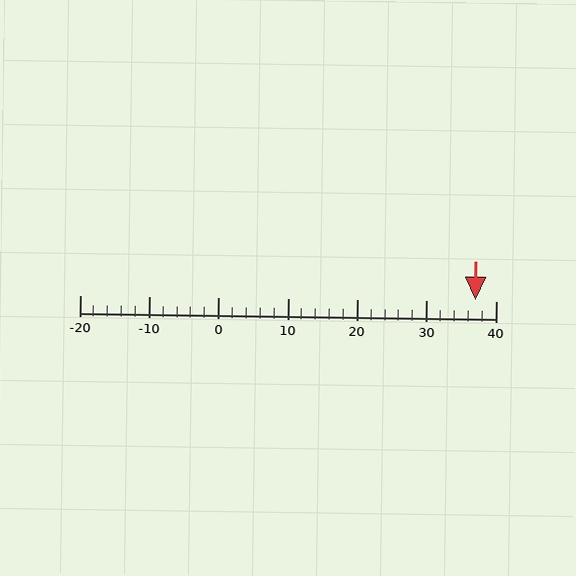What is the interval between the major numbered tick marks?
The major tick marks are spaced 10 units apart.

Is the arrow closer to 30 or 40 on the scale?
The arrow is closer to 40.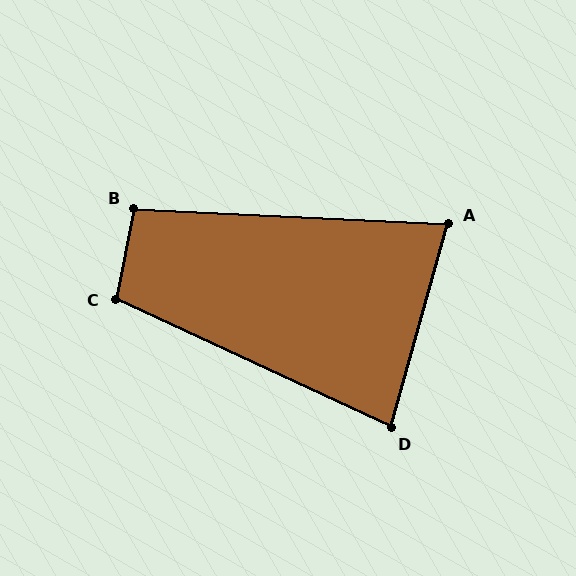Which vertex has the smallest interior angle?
A, at approximately 77 degrees.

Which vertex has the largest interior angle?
C, at approximately 103 degrees.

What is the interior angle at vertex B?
Approximately 99 degrees (obtuse).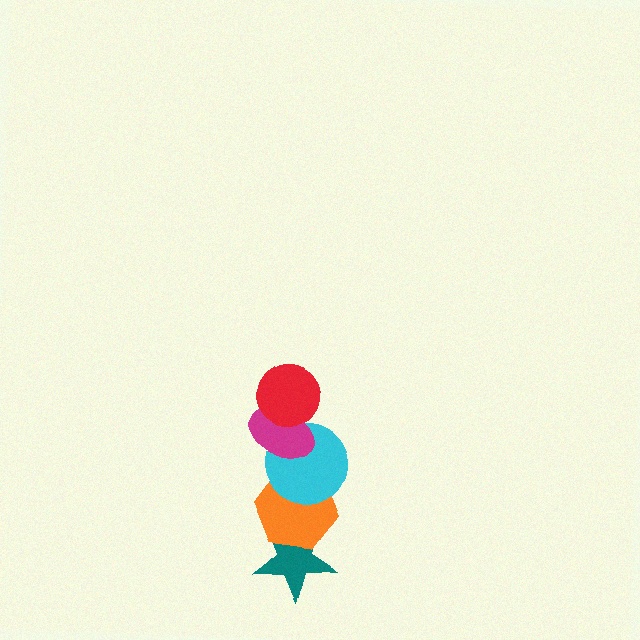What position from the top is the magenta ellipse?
The magenta ellipse is 2nd from the top.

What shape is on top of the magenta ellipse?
The red circle is on top of the magenta ellipse.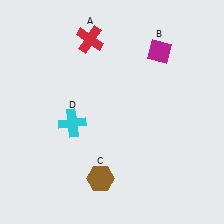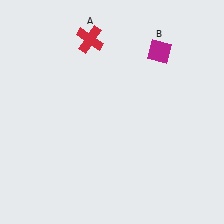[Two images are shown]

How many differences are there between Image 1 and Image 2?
There are 2 differences between the two images.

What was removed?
The brown hexagon (C), the cyan cross (D) were removed in Image 2.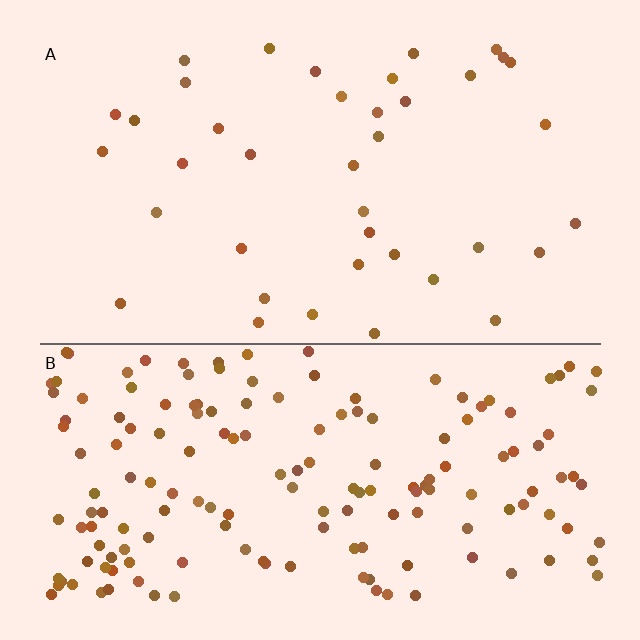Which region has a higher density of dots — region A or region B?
B (the bottom).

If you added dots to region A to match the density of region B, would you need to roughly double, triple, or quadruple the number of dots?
Approximately quadruple.